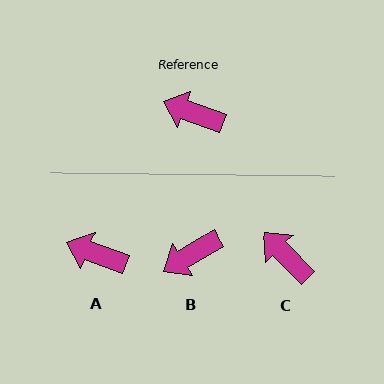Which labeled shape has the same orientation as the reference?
A.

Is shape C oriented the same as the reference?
No, it is off by about 24 degrees.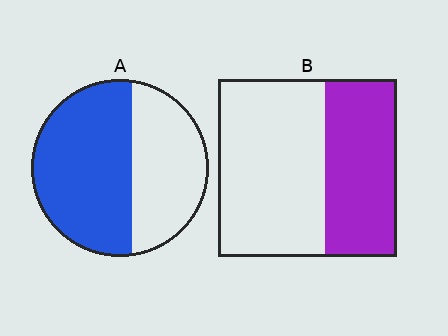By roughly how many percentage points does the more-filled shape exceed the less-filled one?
By roughly 20 percentage points (A over B).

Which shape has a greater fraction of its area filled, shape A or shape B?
Shape A.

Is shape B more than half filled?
No.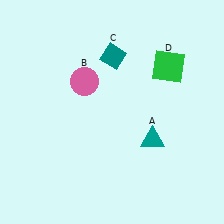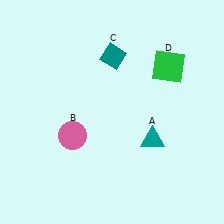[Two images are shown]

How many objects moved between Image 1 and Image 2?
1 object moved between the two images.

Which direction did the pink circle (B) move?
The pink circle (B) moved down.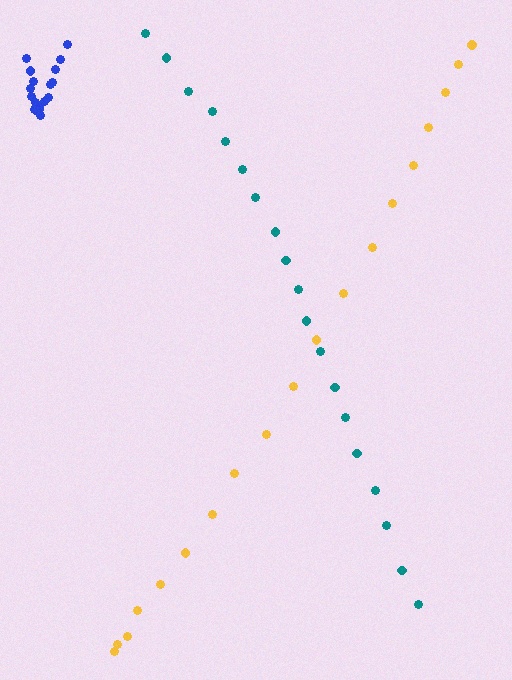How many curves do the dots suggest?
There are 3 distinct paths.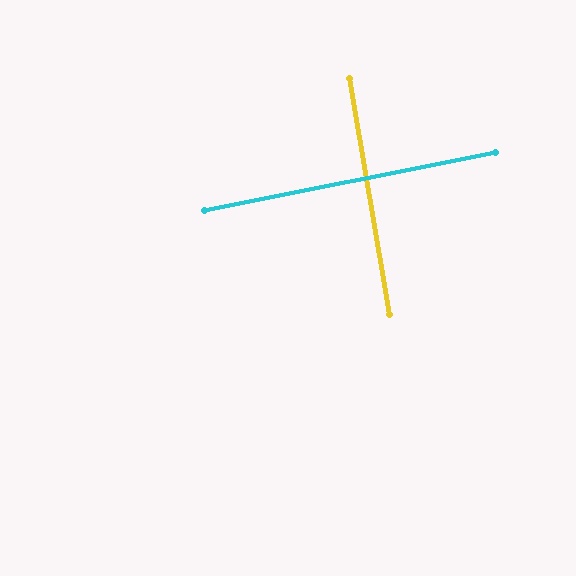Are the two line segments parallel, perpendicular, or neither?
Perpendicular — they meet at approximately 88°.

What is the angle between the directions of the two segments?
Approximately 88 degrees.